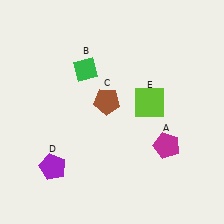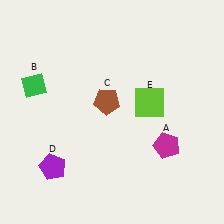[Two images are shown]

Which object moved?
The green diamond (B) moved left.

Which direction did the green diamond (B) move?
The green diamond (B) moved left.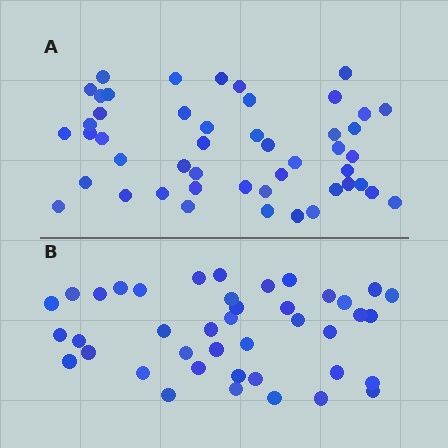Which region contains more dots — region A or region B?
Region A (the top region) has more dots.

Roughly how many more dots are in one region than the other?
Region A has roughly 8 or so more dots than region B.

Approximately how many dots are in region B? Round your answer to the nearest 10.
About 40 dots. (The exact count is 41, which rounds to 40.)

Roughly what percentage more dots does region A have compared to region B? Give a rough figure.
About 15% more.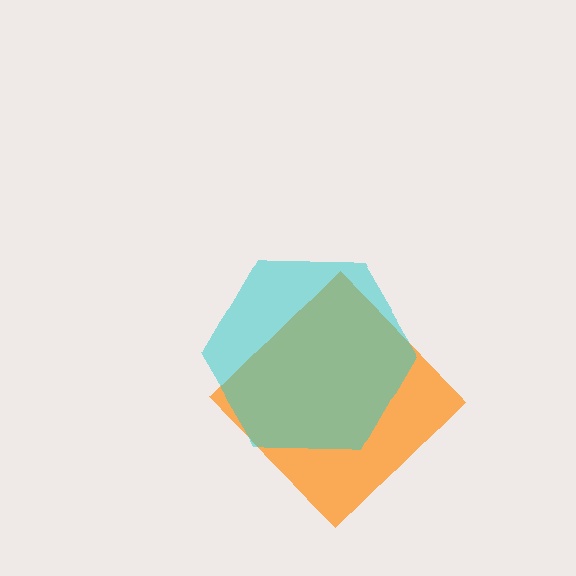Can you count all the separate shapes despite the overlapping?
Yes, there are 2 separate shapes.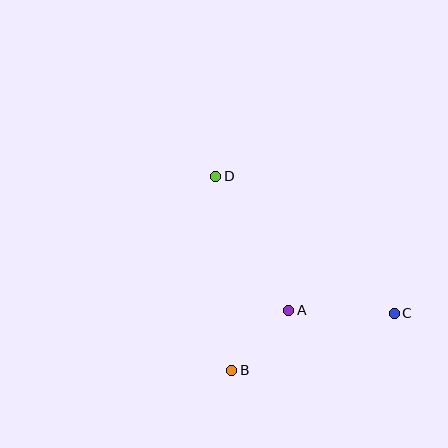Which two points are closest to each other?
Points A and B are closest to each other.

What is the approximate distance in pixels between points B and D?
The distance between B and D is approximately 195 pixels.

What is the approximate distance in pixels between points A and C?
The distance between A and C is approximately 106 pixels.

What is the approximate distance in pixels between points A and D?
The distance between A and D is approximately 152 pixels.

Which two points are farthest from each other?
Points C and D are farthest from each other.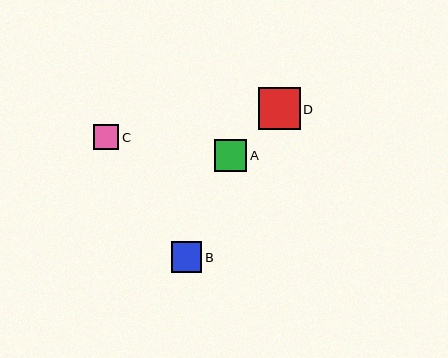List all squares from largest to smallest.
From largest to smallest: D, A, B, C.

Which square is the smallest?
Square C is the smallest with a size of approximately 25 pixels.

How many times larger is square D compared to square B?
Square D is approximately 1.4 times the size of square B.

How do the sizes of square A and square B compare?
Square A and square B are approximately the same size.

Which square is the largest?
Square D is the largest with a size of approximately 42 pixels.